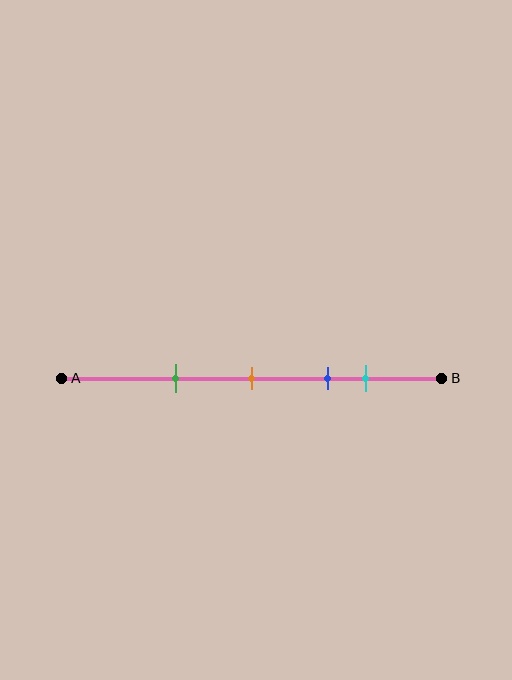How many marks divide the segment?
There are 4 marks dividing the segment.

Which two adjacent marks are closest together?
The blue and cyan marks are the closest adjacent pair.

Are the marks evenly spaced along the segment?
No, the marks are not evenly spaced.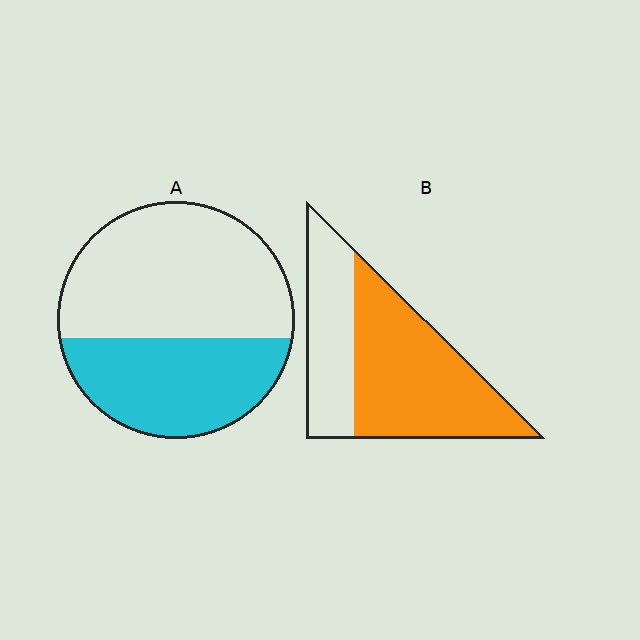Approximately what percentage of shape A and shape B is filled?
A is approximately 40% and B is approximately 65%.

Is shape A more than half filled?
No.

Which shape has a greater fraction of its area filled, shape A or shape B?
Shape B.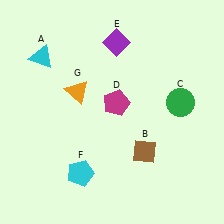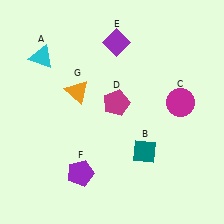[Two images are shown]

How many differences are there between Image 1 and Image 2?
There are 3 differences between the two images.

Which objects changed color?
B changed from brown to teal. C changed from green to magenta. F changed from cyan to purple.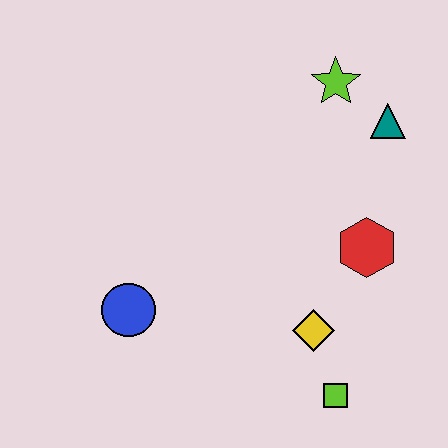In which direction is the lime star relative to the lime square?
The lime star is above the lime square.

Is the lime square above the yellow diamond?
No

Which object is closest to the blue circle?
The yellow diamond is closest to the blue circle.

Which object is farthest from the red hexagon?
The blue circle is farthest from the red hexagon.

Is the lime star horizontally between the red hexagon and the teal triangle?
No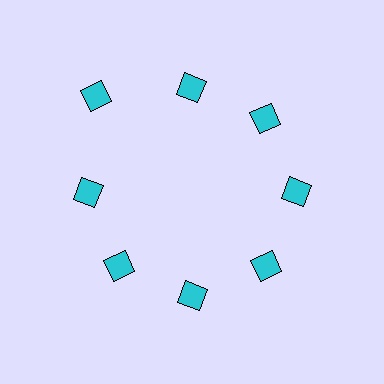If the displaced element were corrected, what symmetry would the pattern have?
It would have 8-fold rotational symmetry — the pattern would map onto itself every 45 degrees.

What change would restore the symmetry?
The symmetry would be restored by moving it inward, back onto the ring so that all 8 diamonds sit at equal angles and equal distance from the center.